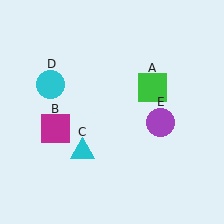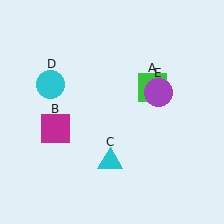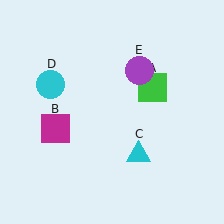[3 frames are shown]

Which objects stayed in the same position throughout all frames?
Green square (object A) and magenta square (object B) and cyan circle (object D) remained stationary.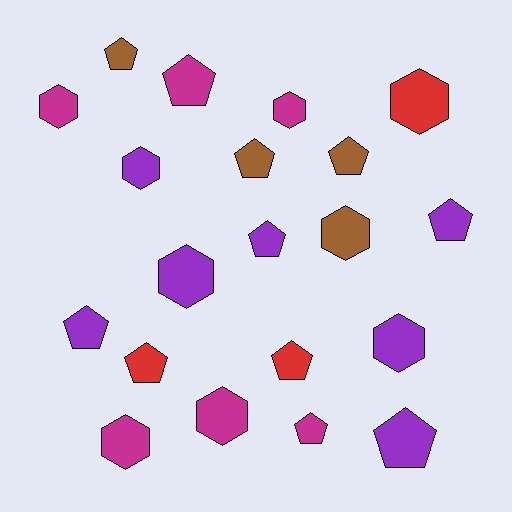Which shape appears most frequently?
Pentagon, with 11 objects.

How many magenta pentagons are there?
There are 2 magenta pentagons.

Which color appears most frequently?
Purple, with 7 objects.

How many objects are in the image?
There are 20 objects.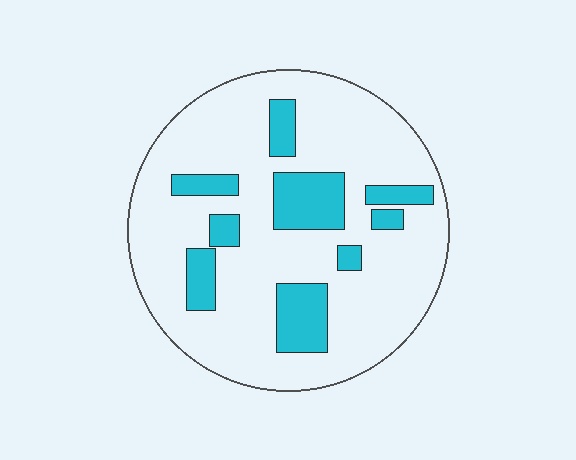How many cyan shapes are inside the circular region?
9.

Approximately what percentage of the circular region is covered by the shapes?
Approximately 20%.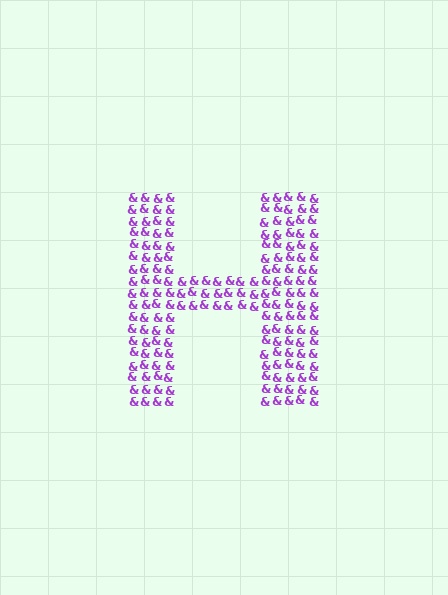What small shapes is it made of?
It is made of small ampersands.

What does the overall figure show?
The overall figure shows the letter H.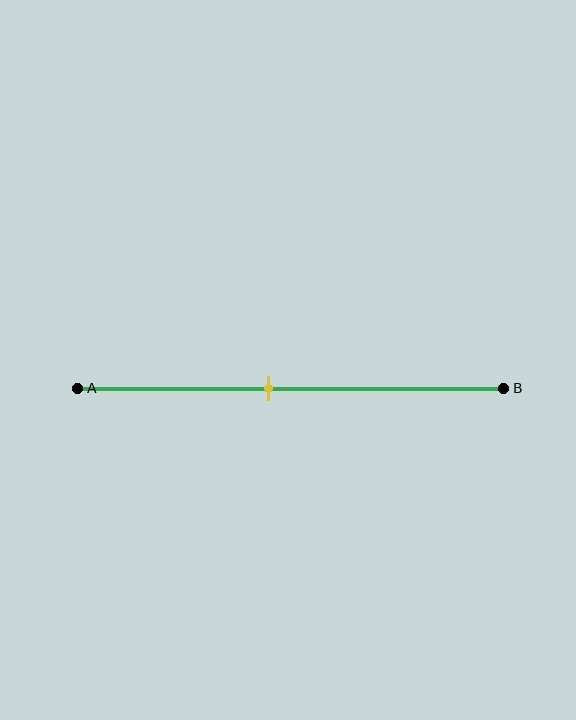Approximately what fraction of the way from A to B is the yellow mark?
The yellow mark is approximately 45% of the way from A to B.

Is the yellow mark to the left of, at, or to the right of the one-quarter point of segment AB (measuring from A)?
The yellow mark is to the right of the one-quarter point of segment AB.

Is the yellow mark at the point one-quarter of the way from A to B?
No, the mark is at about 45% from A, not at the 25% one-quarter point.